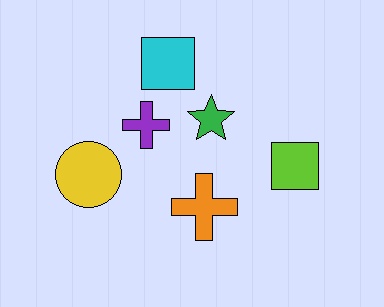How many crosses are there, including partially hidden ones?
There are 2 crosses.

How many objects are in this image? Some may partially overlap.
There are 6 objects.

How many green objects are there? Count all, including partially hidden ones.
There is 1 green object.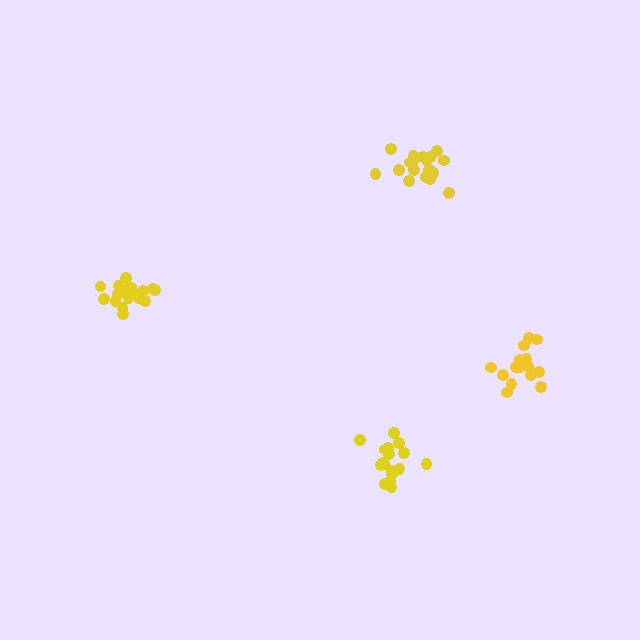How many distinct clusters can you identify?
There are 4 distinct clusters.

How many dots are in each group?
Group 1: 15 dots, Group 2: 17 dots, Group 3: 19 dots, Group 4: 19 dots (70 total).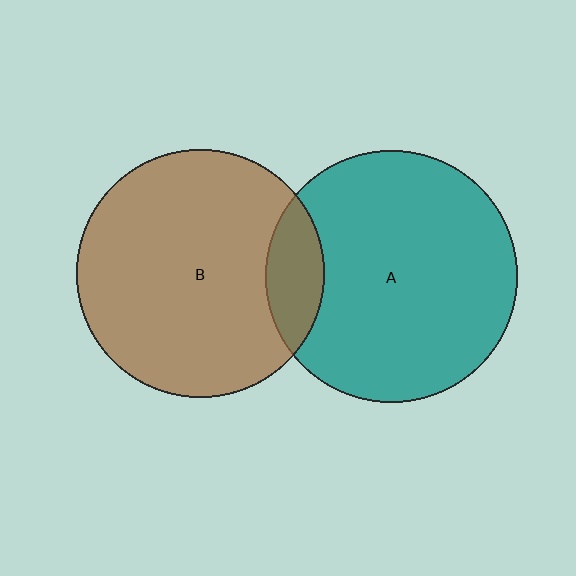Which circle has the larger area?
Circle A (teal).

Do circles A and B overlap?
Yes.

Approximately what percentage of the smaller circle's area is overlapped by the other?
Approximately 15%.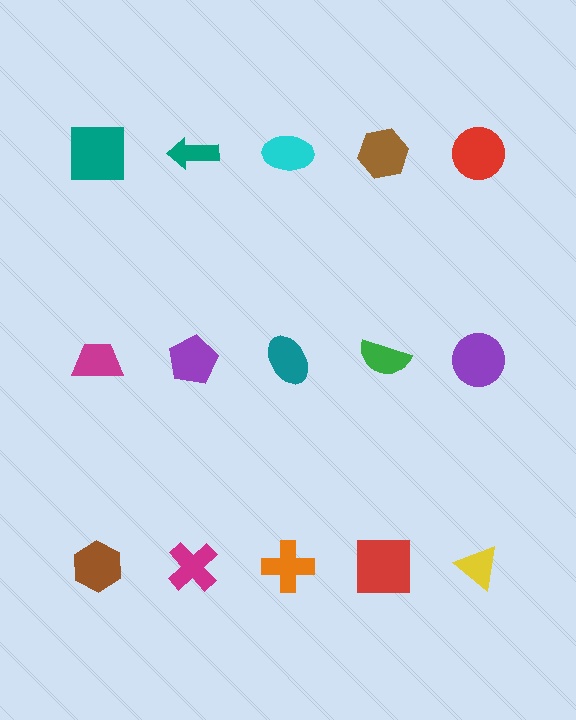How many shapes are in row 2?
5 shapes.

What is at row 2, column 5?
A purple circle.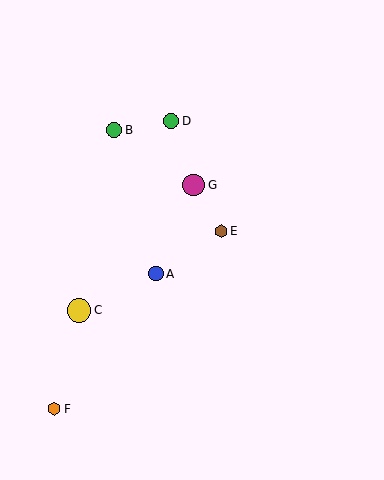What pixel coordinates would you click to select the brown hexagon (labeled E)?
Click at (221, 231) to select the brown hexagon E.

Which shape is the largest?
The yellow circle (labeled C) is the largest.